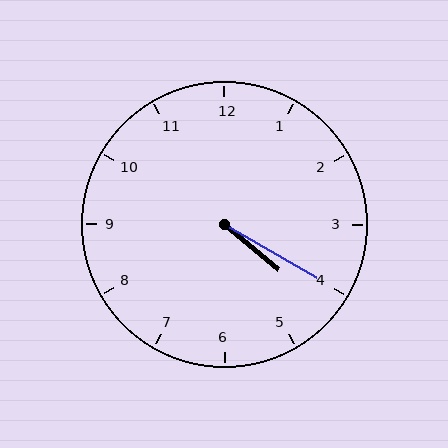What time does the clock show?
4:20.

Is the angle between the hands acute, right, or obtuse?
It is acute.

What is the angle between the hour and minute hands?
Approximately 10 degrees.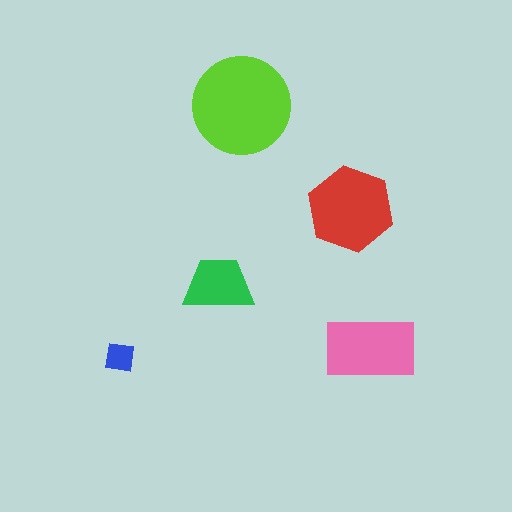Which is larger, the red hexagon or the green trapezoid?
The red hexagon.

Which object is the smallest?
The blue square.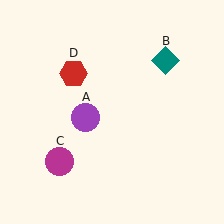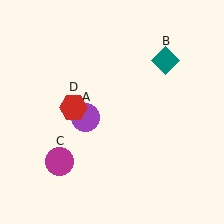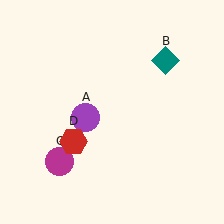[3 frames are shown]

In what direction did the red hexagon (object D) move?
The red hexagon (object D) moved down.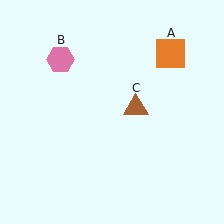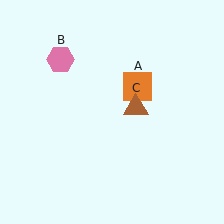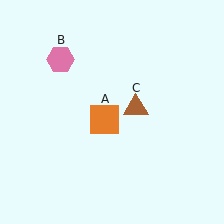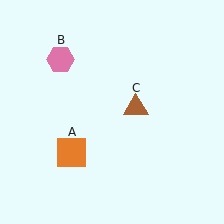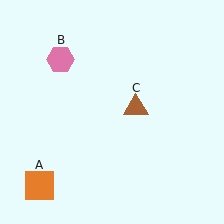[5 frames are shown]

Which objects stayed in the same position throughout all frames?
Pink hexagon (object B) and brown triangle (object C) remained stationary.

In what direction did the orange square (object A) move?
The orange square (object A) moved down and to the left.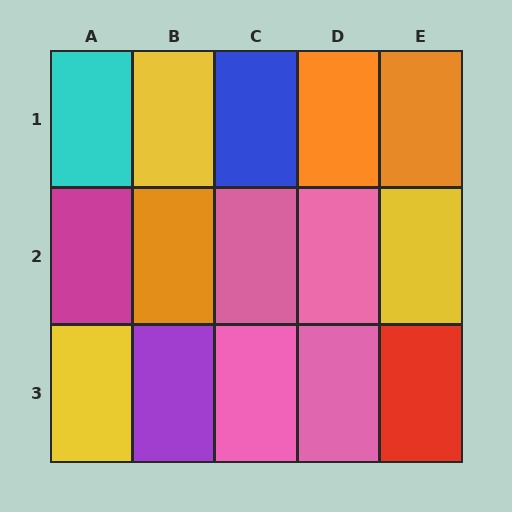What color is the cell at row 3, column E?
Red.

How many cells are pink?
4 cells are pink.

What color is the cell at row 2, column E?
Yellow.